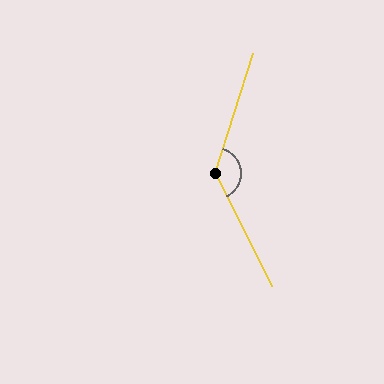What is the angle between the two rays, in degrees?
Approximately 136 degrees.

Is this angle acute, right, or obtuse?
It is obtuse.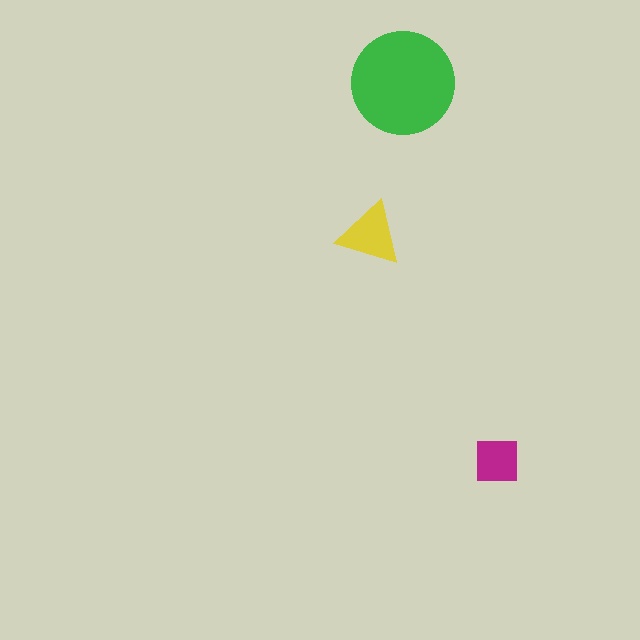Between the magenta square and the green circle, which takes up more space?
The green circle.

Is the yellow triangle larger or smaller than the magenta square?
Larger.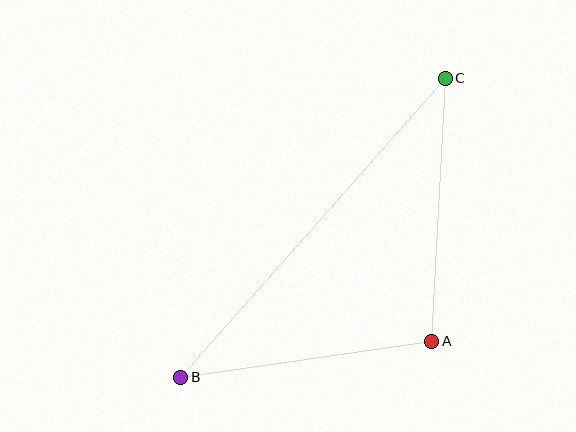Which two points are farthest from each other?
Points B and C are farthest from each other.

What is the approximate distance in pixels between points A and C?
The distance between A and C is approximately 263 pixels.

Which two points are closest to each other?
Points A and B are closest to each other.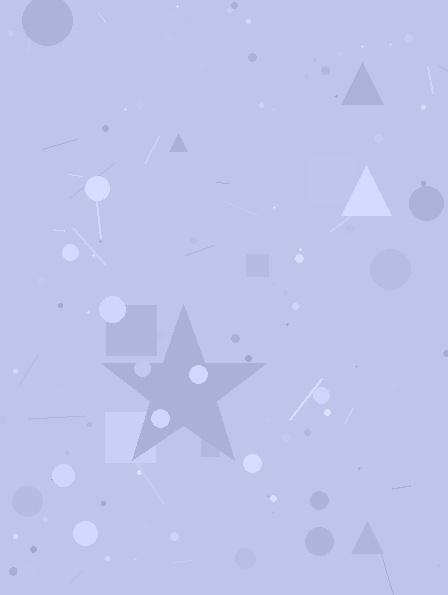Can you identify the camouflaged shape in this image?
The camouflaged shape is a star.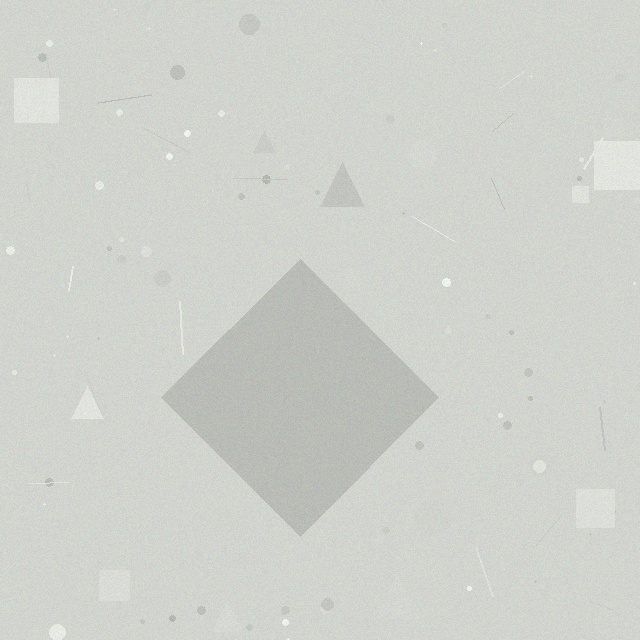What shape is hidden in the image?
A diamond is hidden in the image.